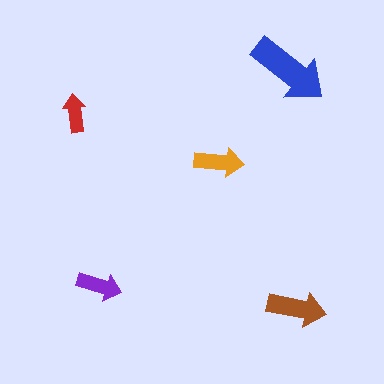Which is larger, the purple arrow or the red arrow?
The purple one.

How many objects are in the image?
There are 5 objects in the image.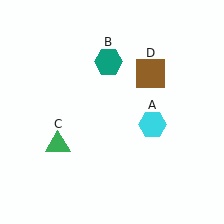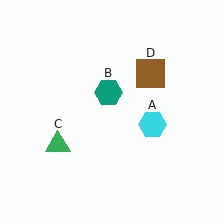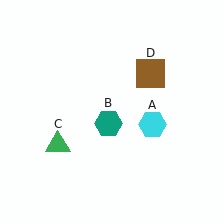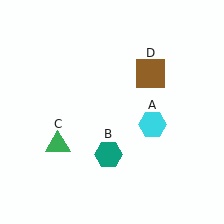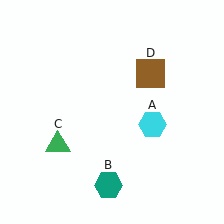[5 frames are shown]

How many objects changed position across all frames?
1 object changed position: teal hexagon (object B).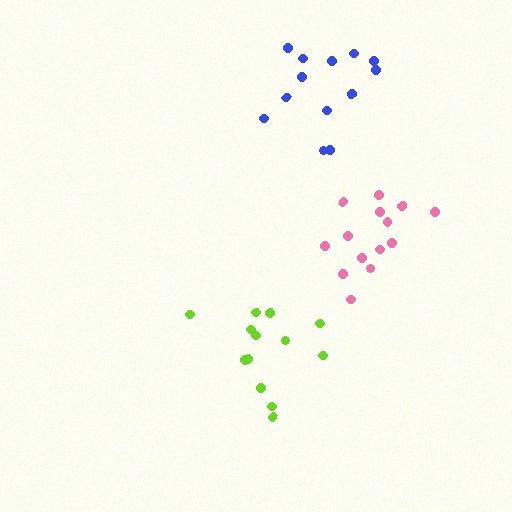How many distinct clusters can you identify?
There are 3 distinct clusters.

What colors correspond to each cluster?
The clusters are colored: lime, blue, pink.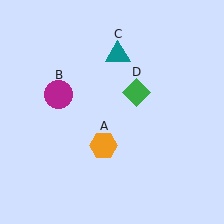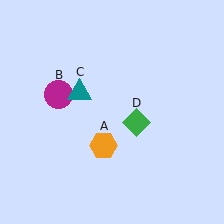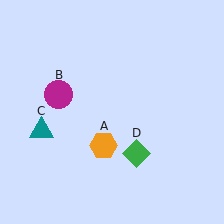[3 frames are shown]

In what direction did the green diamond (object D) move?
The green diamond (object D) moved down.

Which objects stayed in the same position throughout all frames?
Orange hexagon (object A) and magenta circle (object B) remained stationary.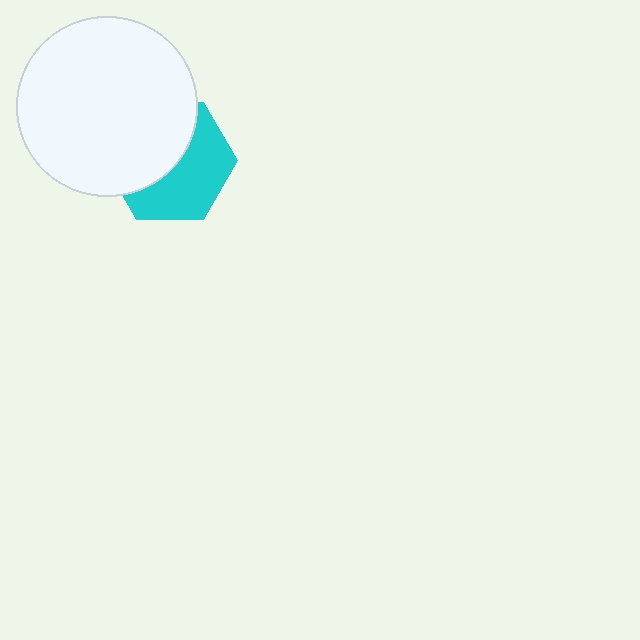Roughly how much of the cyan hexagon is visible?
About half of it is visible (roughly 50%).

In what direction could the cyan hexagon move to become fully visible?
The cyan hexagon could move toward the lower-right. That would shift it out from behind the white circle entirely.